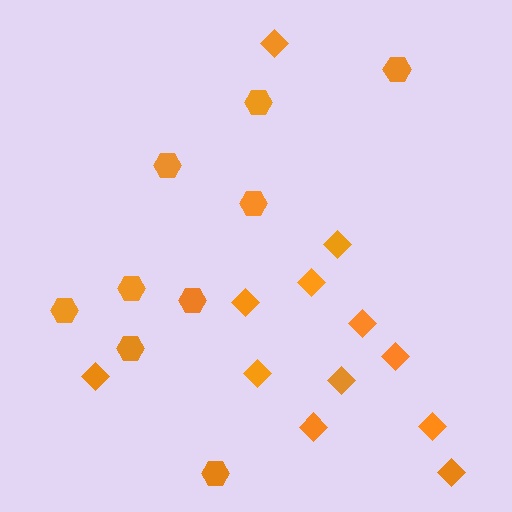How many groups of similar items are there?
There are 2 groups: one group of hexagons (9) and one group of diamonds (12).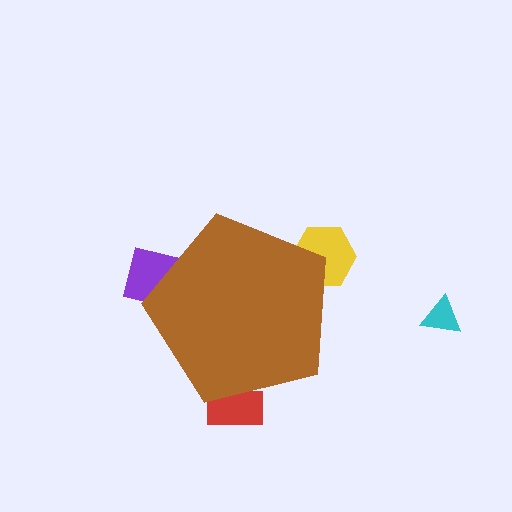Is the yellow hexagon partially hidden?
Yes, the yellow hexagon is partially hidden behind the brown pentagon.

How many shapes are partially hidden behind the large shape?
3 shapes are partially hidden.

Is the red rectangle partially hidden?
Yes, the red rectangle is partially hidden behind the brown pentagon.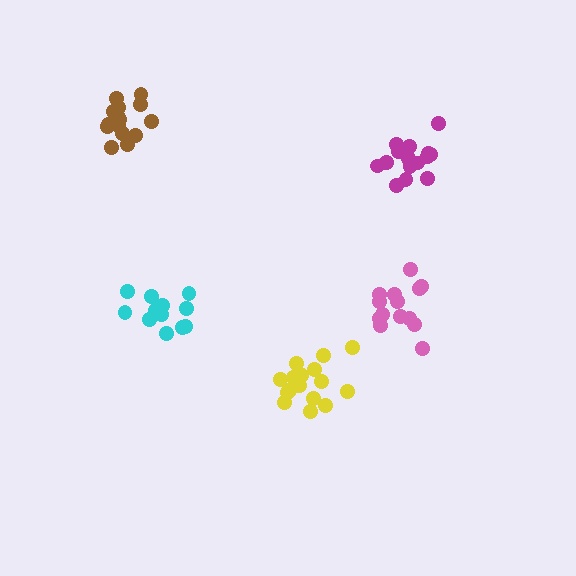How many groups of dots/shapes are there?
There are 5 groups.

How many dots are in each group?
Group 1: 15 dots, Group 2: 15 dots, Group 3: 12 dots, Group 4: 17 dots, Group 5: 16 dots (75 total).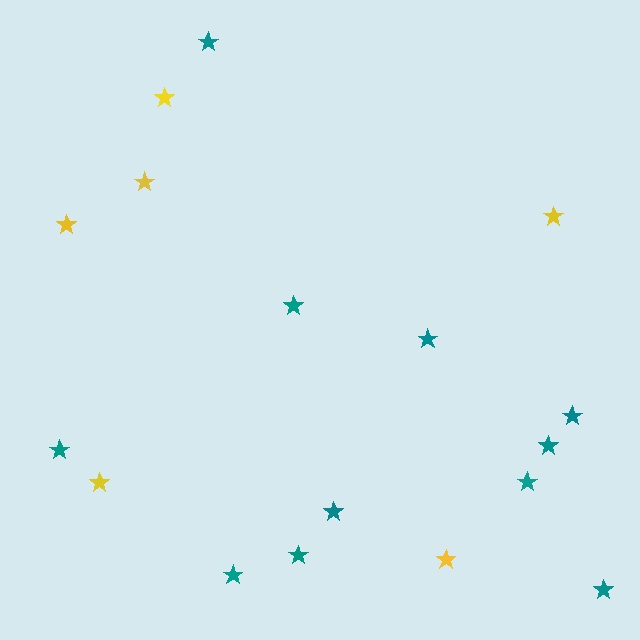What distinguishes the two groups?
There are 2 groups: one group of teal stars (11) and one group of yellow stars (6).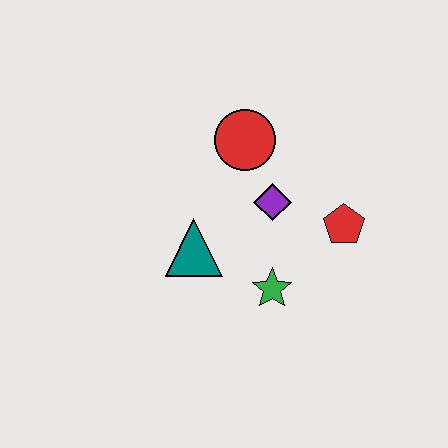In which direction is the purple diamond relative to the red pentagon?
The purple diamond is to the left of the red pentagon.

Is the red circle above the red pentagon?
Yes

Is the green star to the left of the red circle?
No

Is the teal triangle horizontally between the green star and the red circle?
No